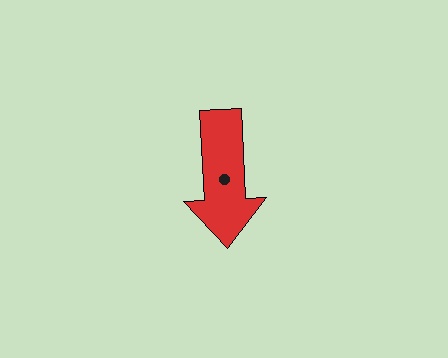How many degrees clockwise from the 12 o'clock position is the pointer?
Approximately 177 degrees.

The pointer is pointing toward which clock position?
Roughly 6 o'clock.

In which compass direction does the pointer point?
South.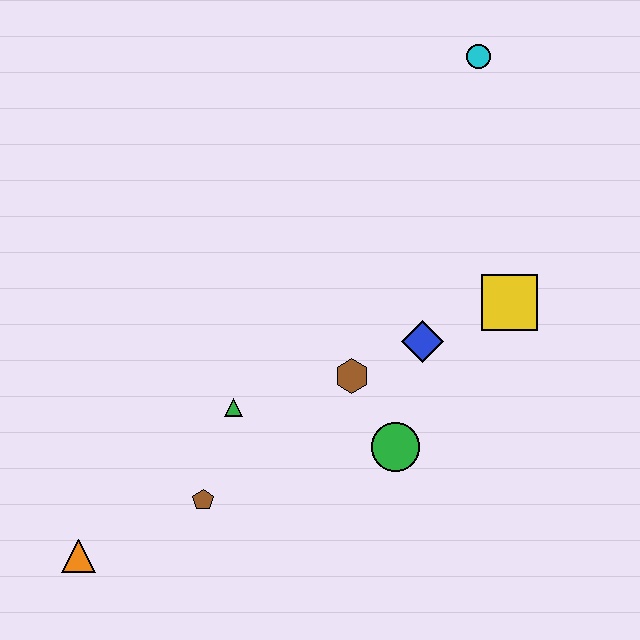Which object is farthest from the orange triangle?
The cyan circle is farthest from the orange triangle.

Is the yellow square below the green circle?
No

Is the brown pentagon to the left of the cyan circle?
Yes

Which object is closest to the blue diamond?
The brown hexagon is closest to the blue diamond.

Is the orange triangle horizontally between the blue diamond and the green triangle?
No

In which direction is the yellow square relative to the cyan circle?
The yellow square is below the cyan circle.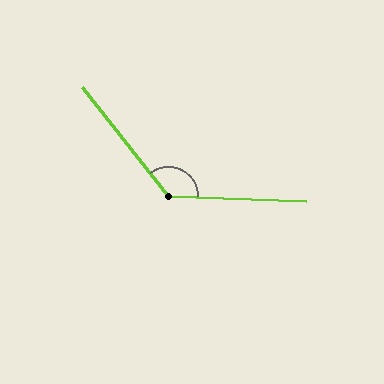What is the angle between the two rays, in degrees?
Approximately 131 degrees.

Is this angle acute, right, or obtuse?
It is obtuse.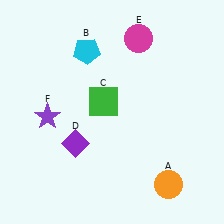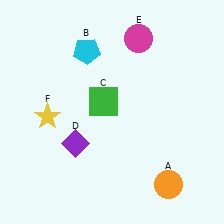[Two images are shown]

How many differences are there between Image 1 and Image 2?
There is 1 difference between the two images.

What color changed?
The star (F) changed from purple in Image 1 to yellow in Image 2.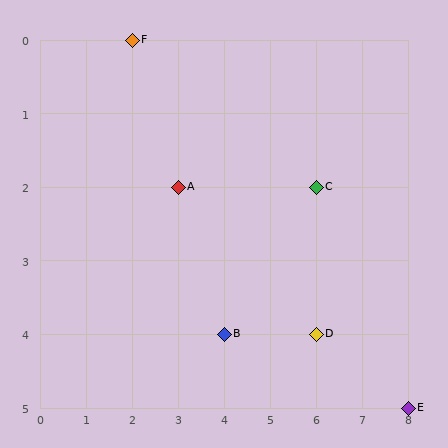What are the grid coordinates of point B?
Point B is at grid coordinates (4, 4).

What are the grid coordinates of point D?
Point D is at grid coordinates (6, 4).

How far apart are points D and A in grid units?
Points D and A are 3 columns and 2 rows apart (about 3.6 grid units diagonally).